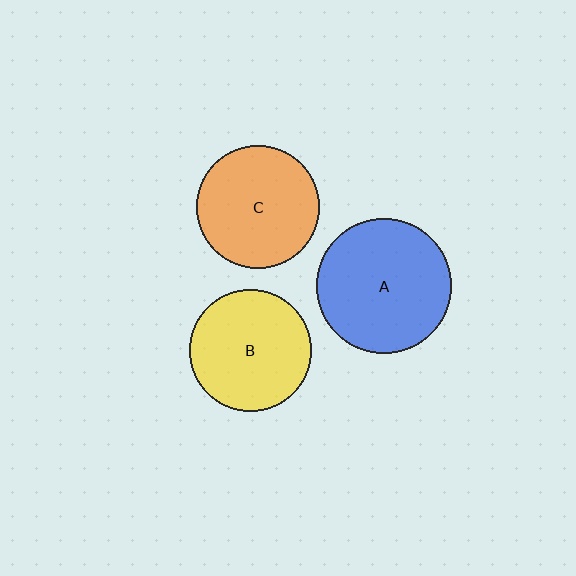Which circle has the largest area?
Circle A (blue).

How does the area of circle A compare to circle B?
Approximately 1.2 times.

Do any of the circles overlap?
No, none of the circles overlap.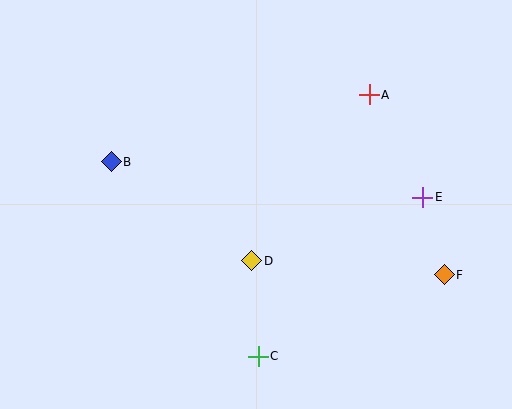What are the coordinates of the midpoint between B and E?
The midpoint between B and E is at (267, 180).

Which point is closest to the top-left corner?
Point B is closest to the top-left corner.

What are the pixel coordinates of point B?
Point B is at (111, 162).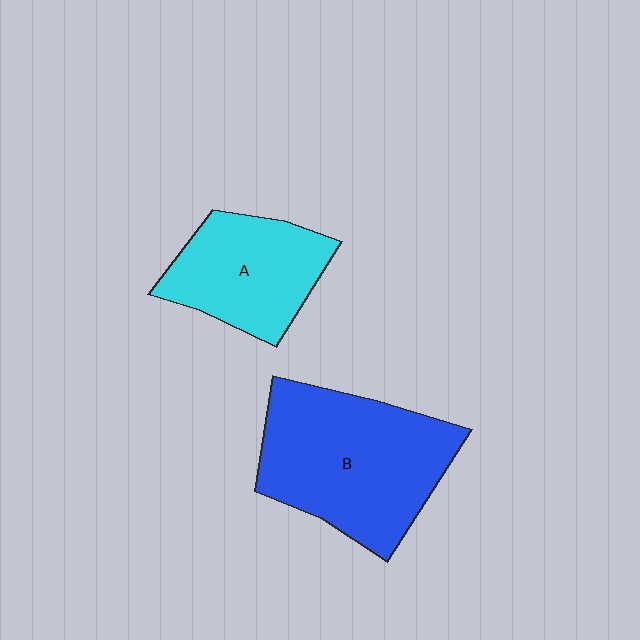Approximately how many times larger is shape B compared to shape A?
Approximately 1.6 times.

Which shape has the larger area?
Shape B (blue).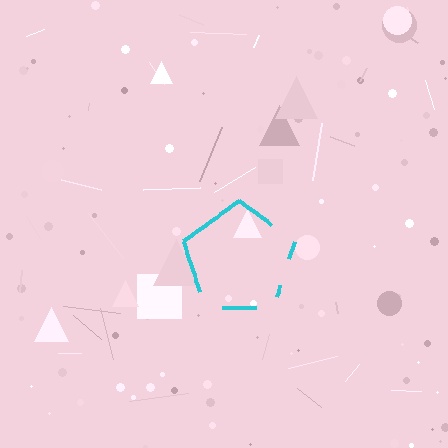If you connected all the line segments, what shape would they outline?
They would outline a pentagon.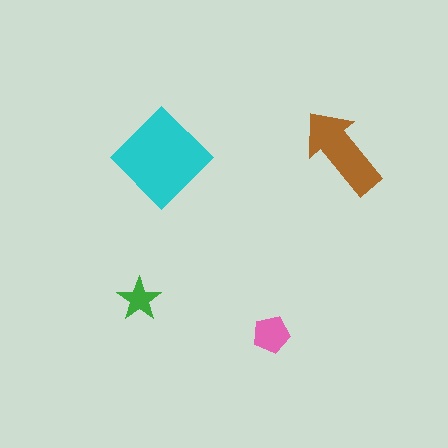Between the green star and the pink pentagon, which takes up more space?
The pink pentagon.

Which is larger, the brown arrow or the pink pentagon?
The brown arrow.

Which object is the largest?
The cyan diamond.